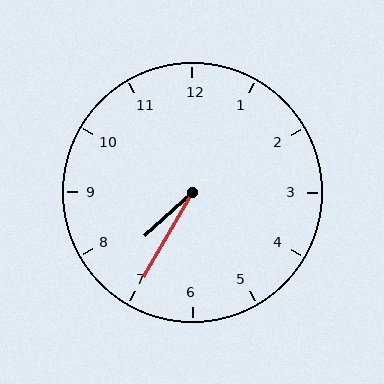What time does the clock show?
7:35.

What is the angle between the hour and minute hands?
Approximately 18 degrees.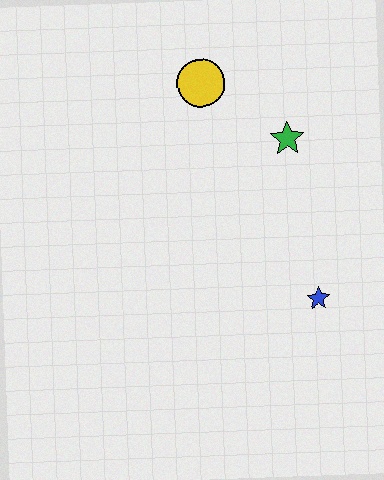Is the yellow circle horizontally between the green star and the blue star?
No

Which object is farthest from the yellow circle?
The blue star is farthest from the yellow circle.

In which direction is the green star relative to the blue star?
The green star is above the blue star.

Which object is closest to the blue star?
The green star is closest to the blue star.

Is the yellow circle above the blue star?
Yes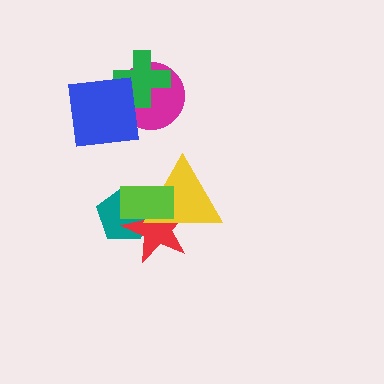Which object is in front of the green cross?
The blue square is in front of the green cross.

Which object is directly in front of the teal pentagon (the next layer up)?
The red star is directly in front of the teal pentagon.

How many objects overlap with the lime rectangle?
3 objects overlap with the lime rectangle.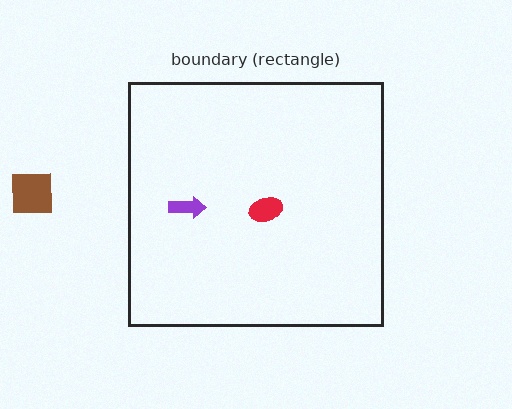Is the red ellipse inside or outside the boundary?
Inside.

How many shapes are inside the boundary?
2 inside, 1 outside.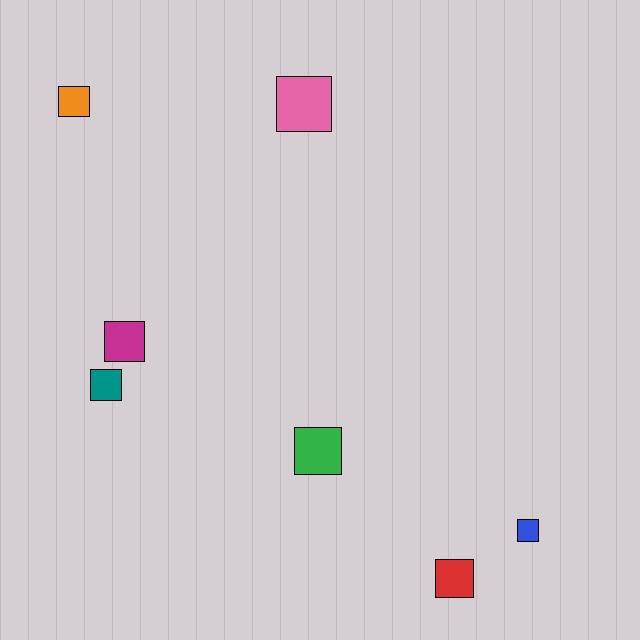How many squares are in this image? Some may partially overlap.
There are 7 squares.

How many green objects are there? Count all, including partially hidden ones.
There is 1 green object.